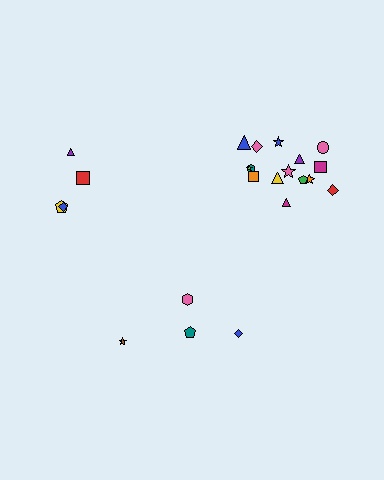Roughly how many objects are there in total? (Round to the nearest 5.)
Roughly 25 objects in total.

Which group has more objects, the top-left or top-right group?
The top-right group.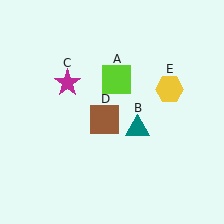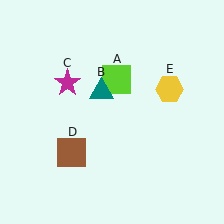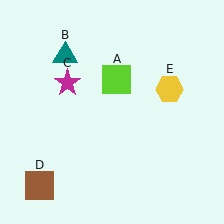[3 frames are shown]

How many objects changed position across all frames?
2 objects changed position: teal triangle (object B), brown square (object D).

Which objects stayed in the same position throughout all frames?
Lime square (object A) and magenta star (object C) and yellow hexagon (object E) remained stationary.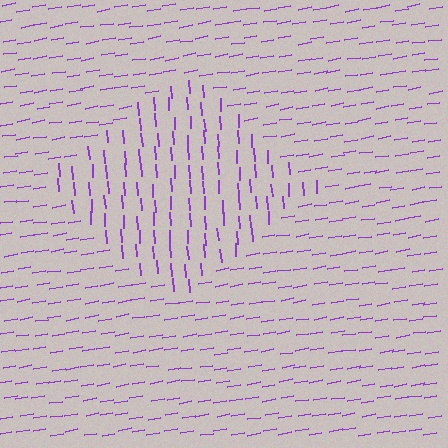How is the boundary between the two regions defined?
The boundary is defined purely by a change in line orientation (approximately 84 degrees difference). All lines are the same color and thickness.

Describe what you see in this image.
The image is filled with small purple line segments. A diamond region in the image has lines oriented differently from the surrounding lines, creating a visible texture boundary.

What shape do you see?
I see a diamond.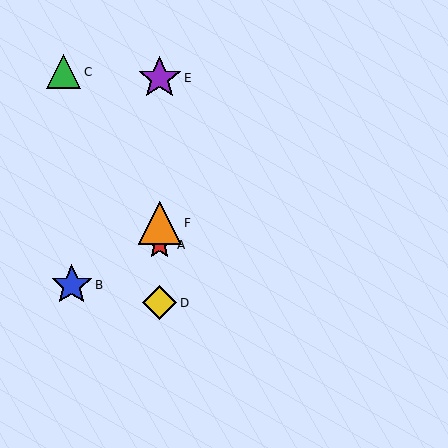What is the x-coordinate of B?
Object B is at x≈72.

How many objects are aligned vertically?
4 objects (A, D, E, F) are aligned vertically.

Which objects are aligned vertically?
Objects A, D, E, F are aligned vertically.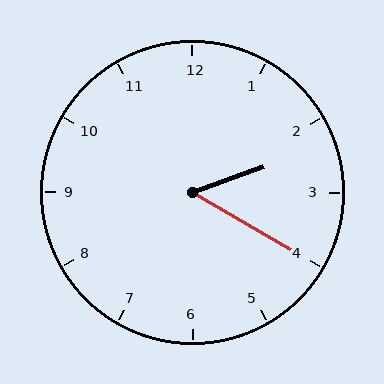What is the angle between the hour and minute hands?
Approximately 50 degrees.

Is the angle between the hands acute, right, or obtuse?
It is acute.